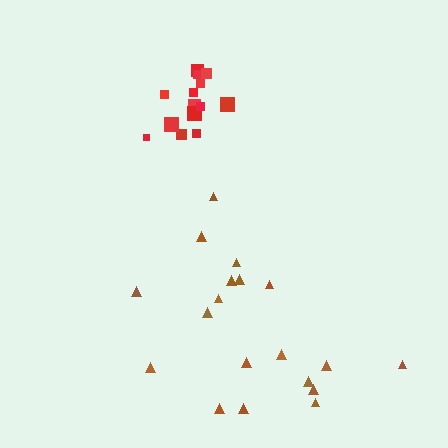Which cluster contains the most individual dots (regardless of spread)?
Brown (19).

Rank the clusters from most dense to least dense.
red, brown.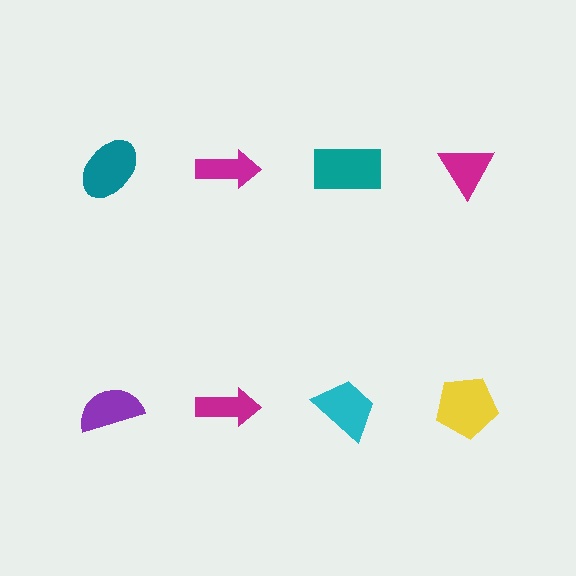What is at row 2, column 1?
A purple semicircle.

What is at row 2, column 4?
A yellow pentagon.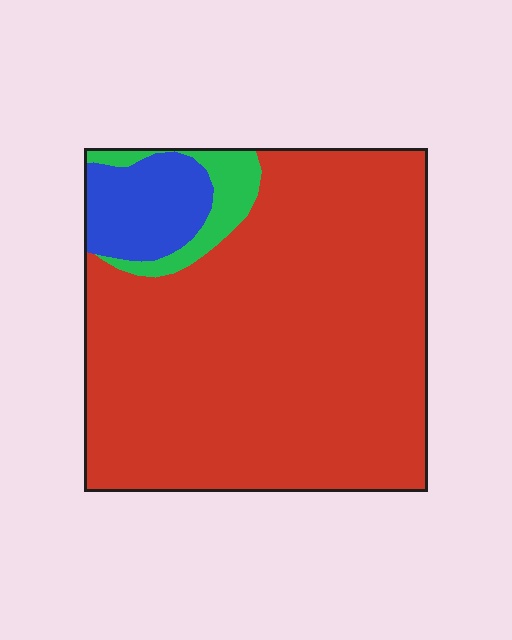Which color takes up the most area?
Red, at roughly 85%.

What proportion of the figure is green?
Green takes up about one tenth (1/10) of the figure.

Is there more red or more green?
Red.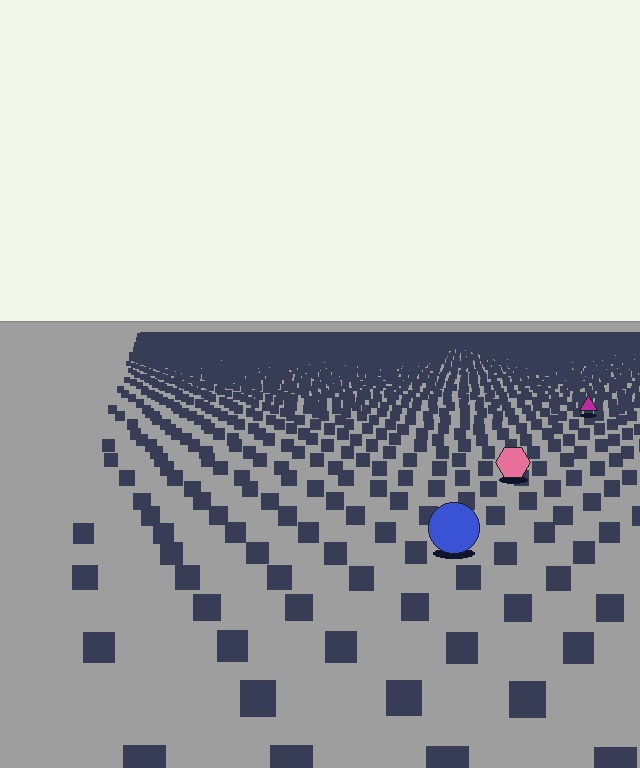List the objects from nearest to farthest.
From nearest to farthest: the blue circle, the pink hexagon, the magenta triangle.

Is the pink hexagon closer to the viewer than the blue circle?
No. The blue circle is closer — you can tell from the texture gradient: the ground texture is coarser near it.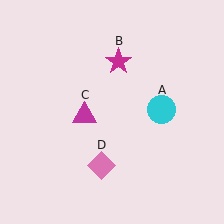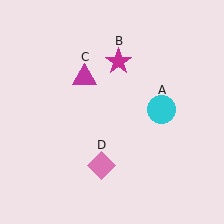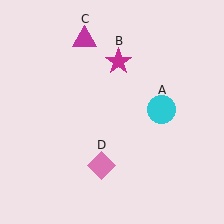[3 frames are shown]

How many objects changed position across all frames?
1 object changed position: magenta triangle (object C).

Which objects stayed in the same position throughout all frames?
Cyan circle (object A) and magenta star (object B) and pink diamond (object D) remained stationary.